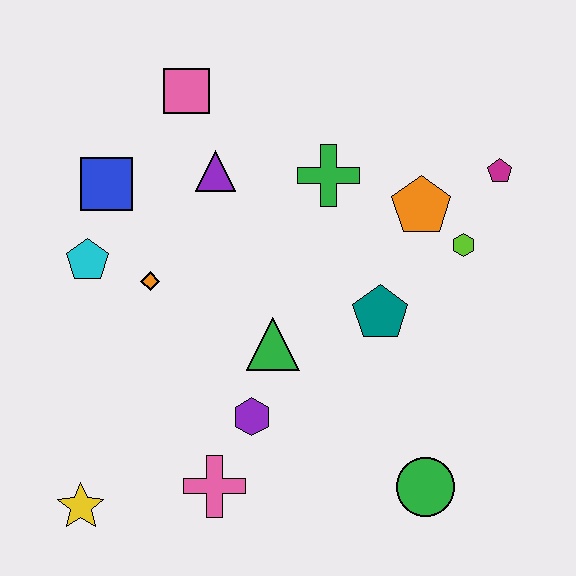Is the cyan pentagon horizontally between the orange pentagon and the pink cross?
No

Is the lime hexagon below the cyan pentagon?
No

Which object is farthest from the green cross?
The yellow star is farthest from the green cross.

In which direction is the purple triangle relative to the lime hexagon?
The purple triangle is to the left of the lime hexagon.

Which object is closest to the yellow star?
The pink cross is closest to the yellow star.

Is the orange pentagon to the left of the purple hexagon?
No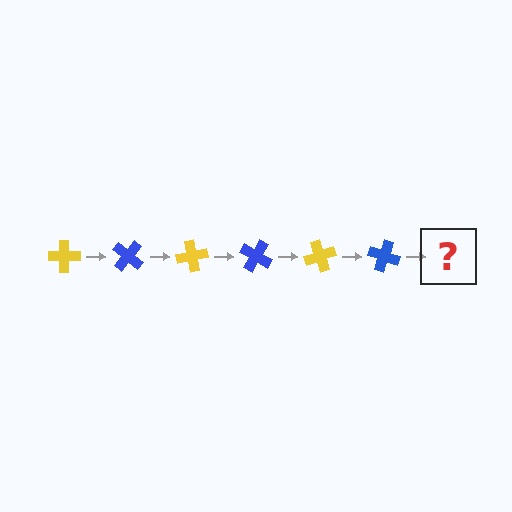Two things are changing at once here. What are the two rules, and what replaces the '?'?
The two rules are that it rotates 40 degrees each step and the color cycles through yellow and blue. The '?' should be a yellow cross, rotated 240 degrees from the start.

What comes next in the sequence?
The next element should be a yellow cross, rotated 240 degrees from the start.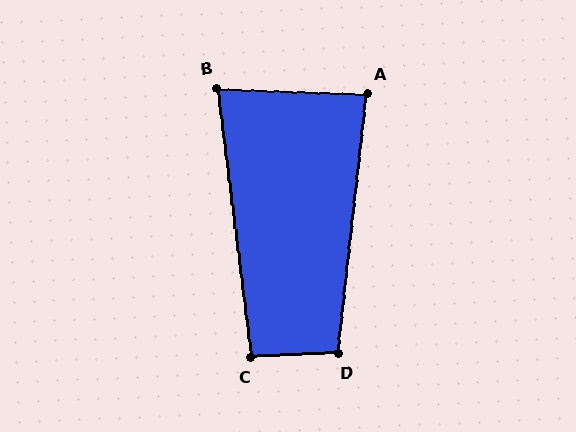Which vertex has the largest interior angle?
D, at approximately 99 degrees.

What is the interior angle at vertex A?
Approximately 86 degrees (approximately right).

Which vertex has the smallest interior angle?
B, at approximately 81 degrees.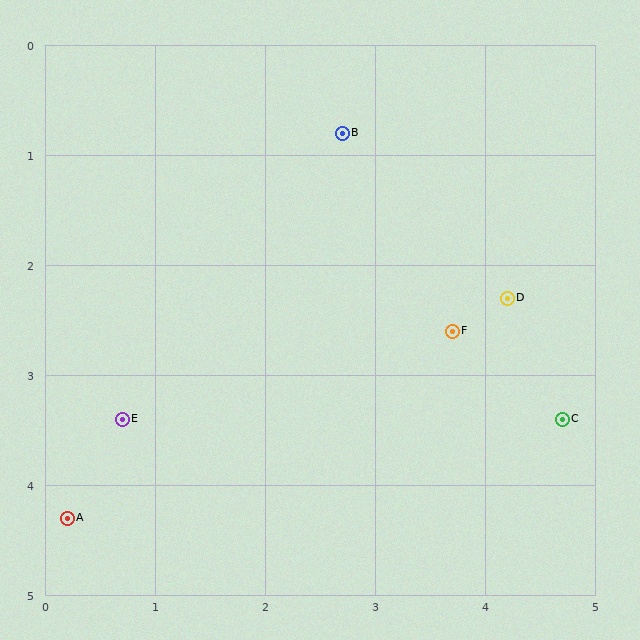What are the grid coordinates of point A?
Point A is at approximately (0.2, 4.3).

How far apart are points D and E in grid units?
Points D and E are about 3.7 grid units apart.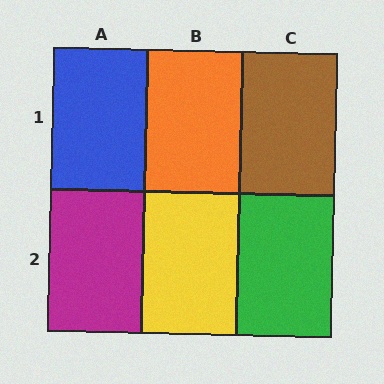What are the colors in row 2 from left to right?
Magenta, yellow, green.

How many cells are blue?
1 cell is blue.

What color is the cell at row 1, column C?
Brown.